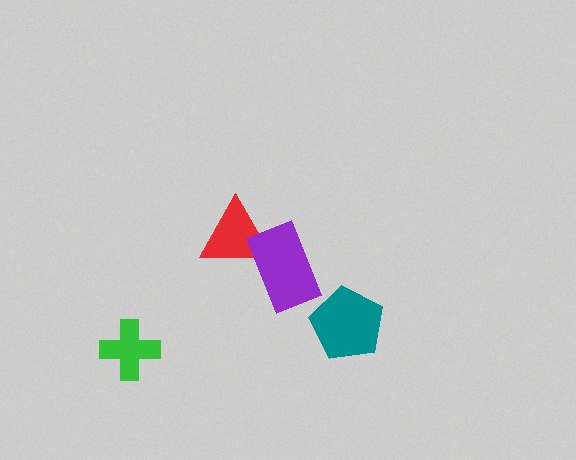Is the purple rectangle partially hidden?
No, no other shape covers it.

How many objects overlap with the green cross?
0 objects overlap with the green cross.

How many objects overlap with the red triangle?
1 object overlaps with the red triangle.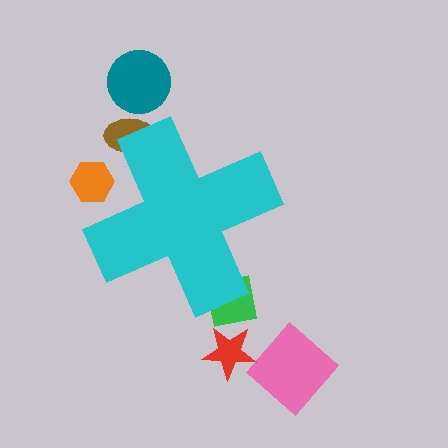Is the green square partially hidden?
Yes, the green square is partially hidden behind the cyan cross.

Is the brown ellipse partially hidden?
Yes, the brown ellipse is partially hidden behind the cyan cross.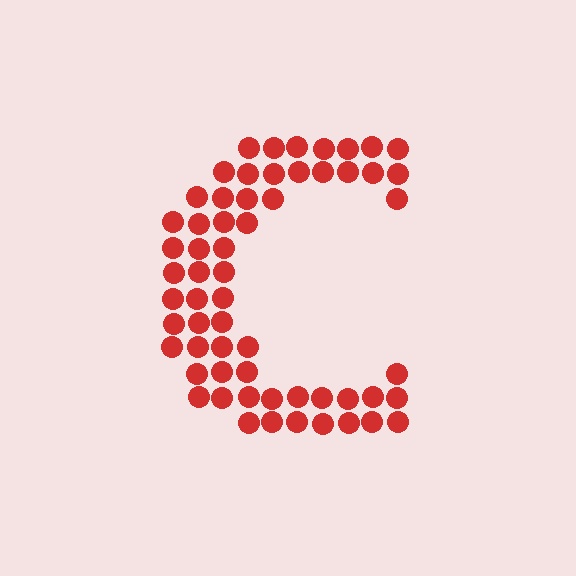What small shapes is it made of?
It is made of small circles.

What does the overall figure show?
The overall figure shows the letter C.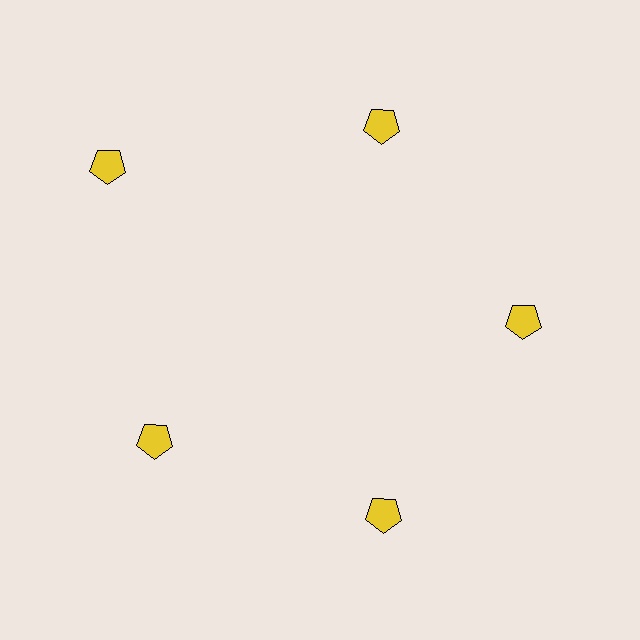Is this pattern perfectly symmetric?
No. The 5 yellow pentagons are arranged in a ring, but one element near the 10 o'clock position is pushed outward from the center, breaking the 5-fold rotational symmetry.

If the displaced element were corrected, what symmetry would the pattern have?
It would have 5-fold rotational symmetry — the pattern would map onto itself every 72 degrees.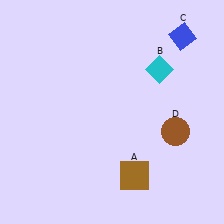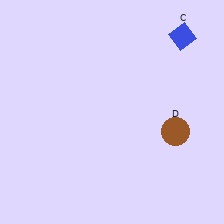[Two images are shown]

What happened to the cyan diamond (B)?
The cyan diamond (B) was removed in Image 2. It was in the top-right area of Image 1.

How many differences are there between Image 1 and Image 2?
There are 2 differences between the two images.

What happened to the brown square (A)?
The brown square (A) was removed in Image 2. It was in the bottom-right area of Image 1.